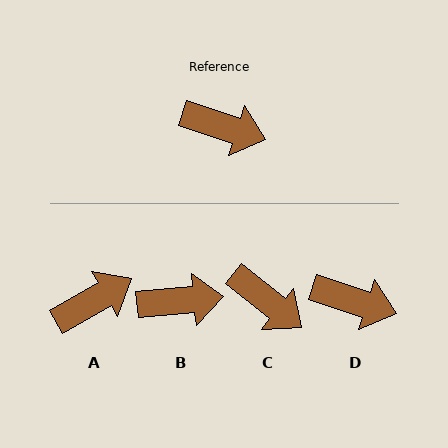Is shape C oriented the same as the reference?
No, it is off by about 20 degrees.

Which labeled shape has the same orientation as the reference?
D.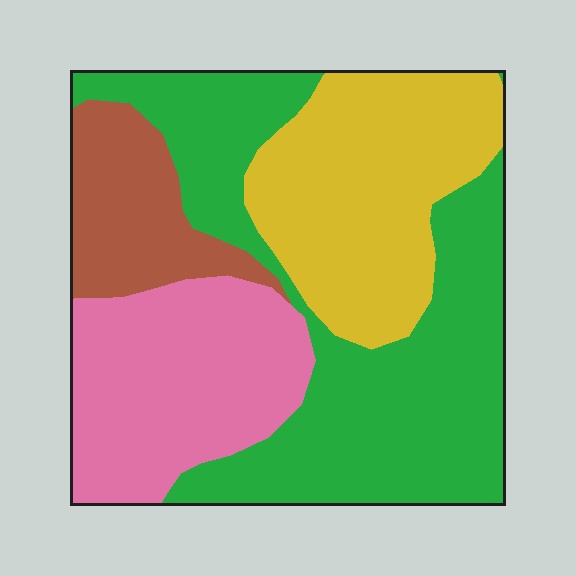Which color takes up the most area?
Green, at roughly 40%.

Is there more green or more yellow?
Green.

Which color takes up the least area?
Brown, at roughly 10%.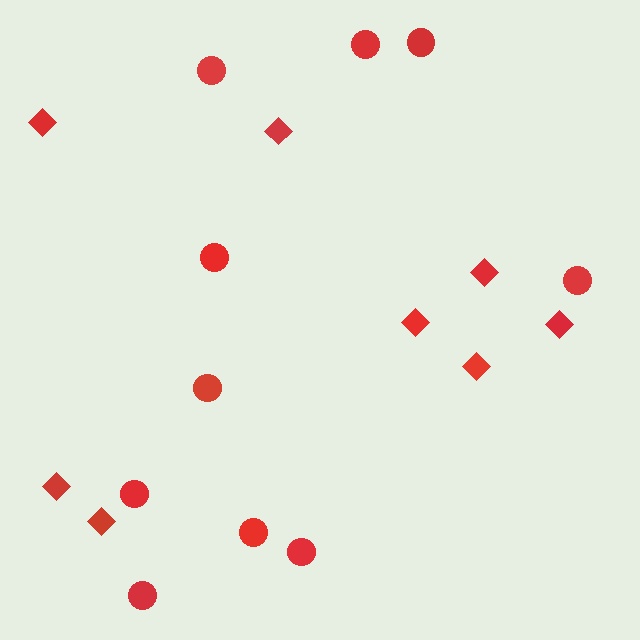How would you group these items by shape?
There are 2 groups: one group of diamonds (8) and one group of circles (10).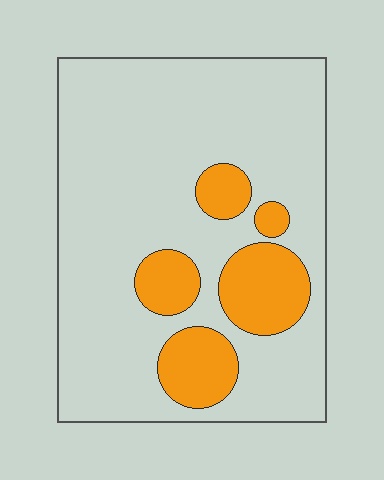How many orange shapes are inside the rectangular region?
5.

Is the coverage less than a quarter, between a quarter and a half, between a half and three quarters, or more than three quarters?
Less than a quarter.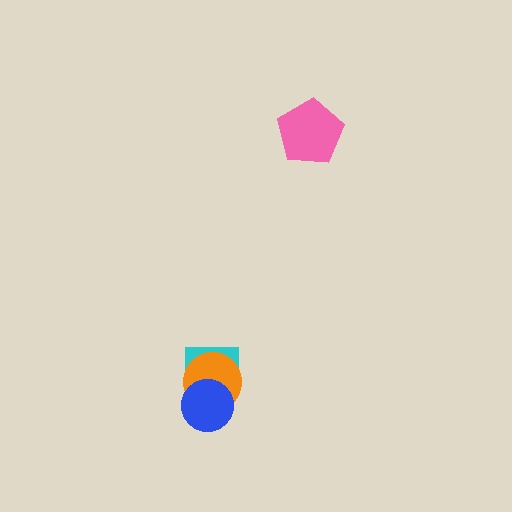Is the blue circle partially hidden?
No, no other shape covers it.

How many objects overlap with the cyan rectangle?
2 objects overlap with the cyan rectangle.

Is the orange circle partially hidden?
Yes, it is partially covered by another shape.